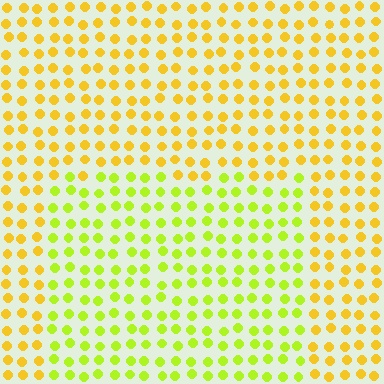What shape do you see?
I see a rectangle.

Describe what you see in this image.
The image is filled with small yellow elements in a uniform arrangement. A rectangle-shaped region is visible where the elements are tinted to a slightly different hue, forming a subtle color boundary.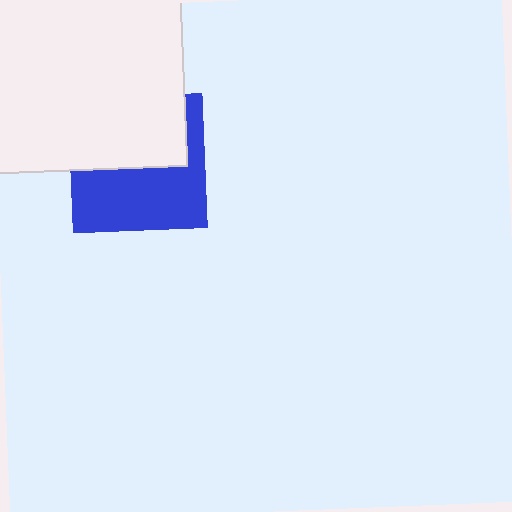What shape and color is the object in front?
The object in front is a white rectangle.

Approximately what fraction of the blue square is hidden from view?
Roughly 47% of the blue square is hidden behind the white rectangle.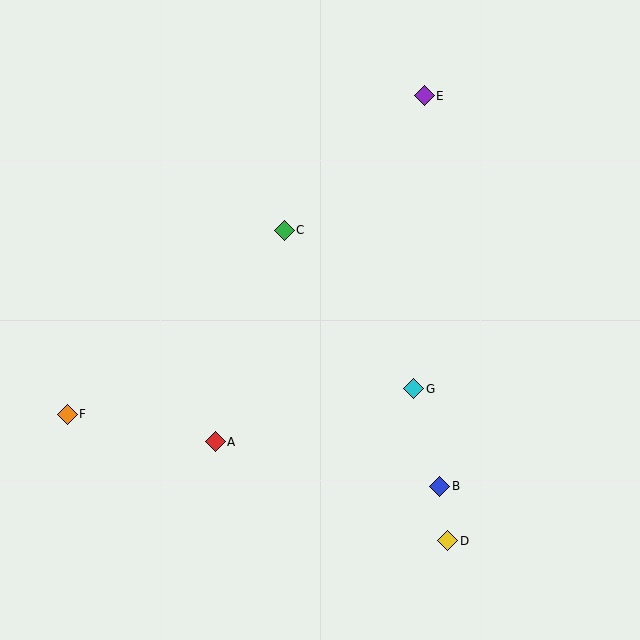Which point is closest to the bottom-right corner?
Point D is closest to the bottom-right corner.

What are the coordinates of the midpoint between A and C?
The midpoint between A and C is at (250, 336).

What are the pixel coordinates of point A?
Point A is at (215, 442).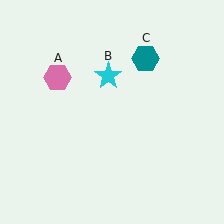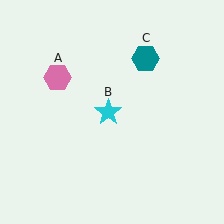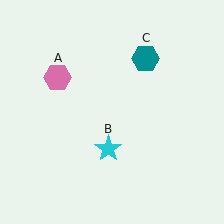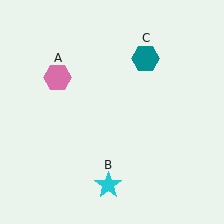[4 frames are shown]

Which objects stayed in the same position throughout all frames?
Pink hexagon (object A) and teal hexagon (object C) remained stationary.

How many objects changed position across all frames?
1 object changed position: cyan star (object B).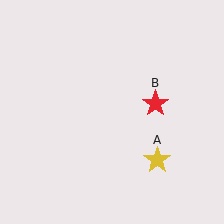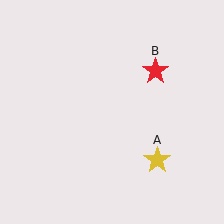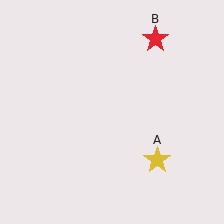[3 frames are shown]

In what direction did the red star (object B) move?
The red star (object B) moved up.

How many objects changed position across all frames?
1 object changed position: red star (object B).